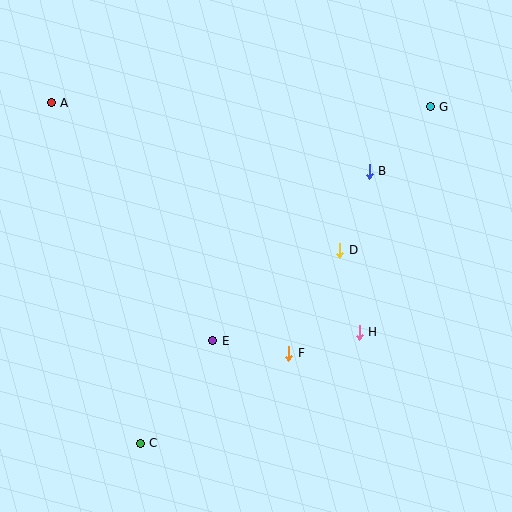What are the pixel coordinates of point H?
Point H is at (359, 332).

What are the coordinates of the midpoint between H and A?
The midpoint between H and A is at (205, 218).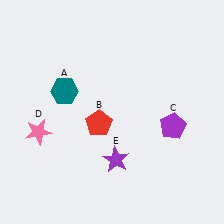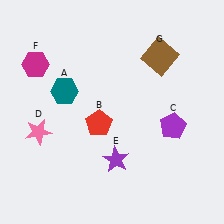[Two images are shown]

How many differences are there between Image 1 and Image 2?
There are 2 differences between the two images.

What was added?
A magenta hexagon (F), a brown square (G) were added in Image 2.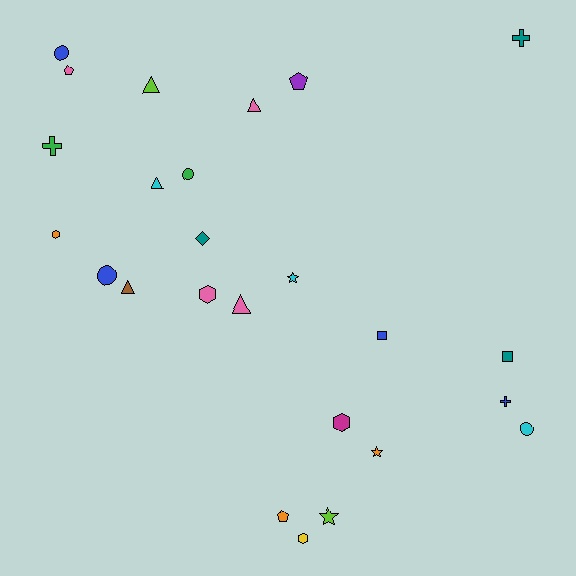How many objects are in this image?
There are 25 objects.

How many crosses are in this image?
There are 3 crosses.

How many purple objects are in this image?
There is 1 purple object.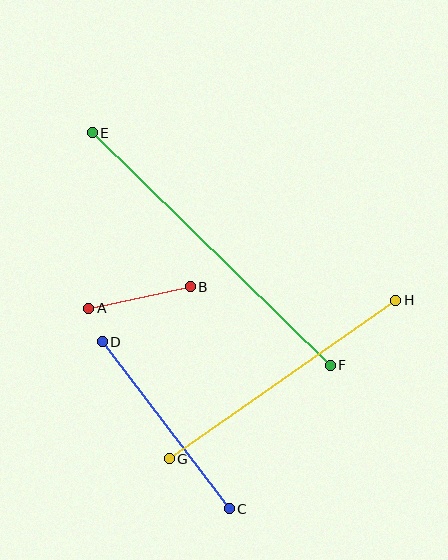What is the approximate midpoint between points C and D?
The midpoint is at approximately (166, 425) pixels.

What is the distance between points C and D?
The distance is approximately 210 pixels.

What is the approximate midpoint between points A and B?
The midpoint is at approximately (139, 298) pixels.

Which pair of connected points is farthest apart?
Points E and F are farthest apart.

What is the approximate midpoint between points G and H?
The midpoint is at approximately (282, 380) pixels.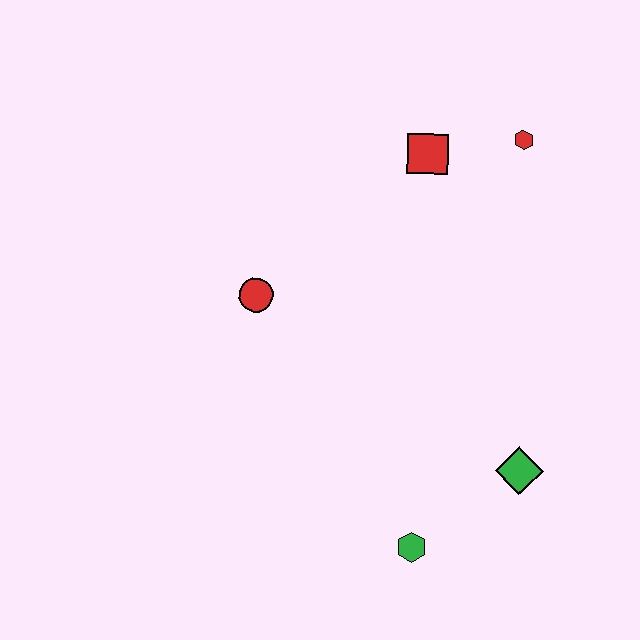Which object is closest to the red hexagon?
The red square is closest to the red hexagon.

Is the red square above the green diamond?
Yes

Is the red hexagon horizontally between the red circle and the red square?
No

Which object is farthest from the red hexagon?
The green hexagon is farthest from the red hexagon.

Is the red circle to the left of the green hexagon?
Yes